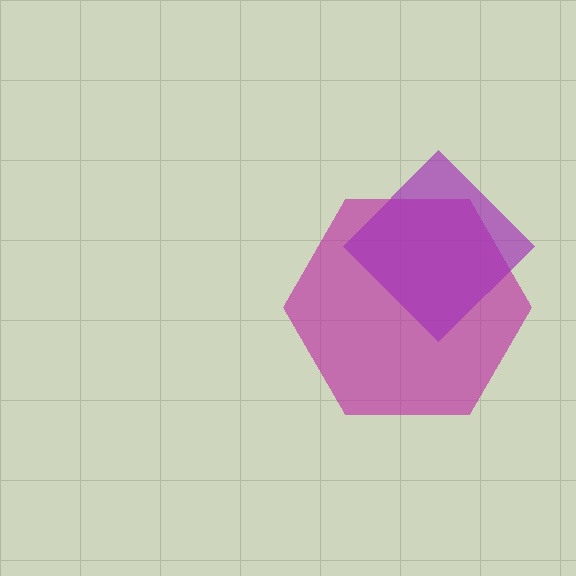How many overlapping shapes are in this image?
There are 2 overlapping shapes in the image.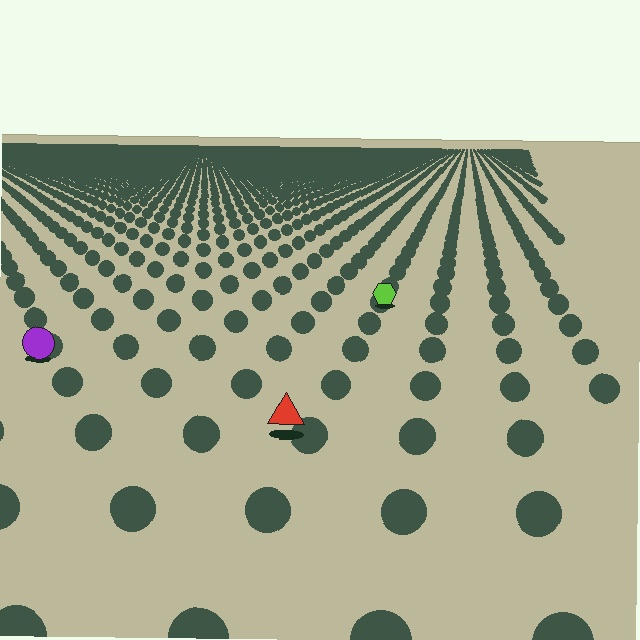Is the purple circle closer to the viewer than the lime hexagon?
Yes. The purple circle is closer — you can tell from the texture gradient: the ground texture is coarser near it.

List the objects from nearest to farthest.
From nearest to farthest: the red triangle, the purple circle, the lime hexagon.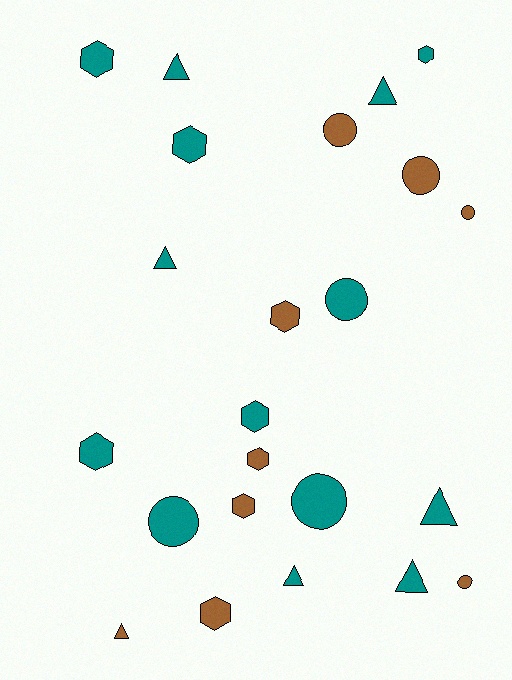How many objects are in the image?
There are 23 objects.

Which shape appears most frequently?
Hexagon, with 9 objects.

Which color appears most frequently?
Teal, with 14 objects.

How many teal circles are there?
There are 3 teal circles.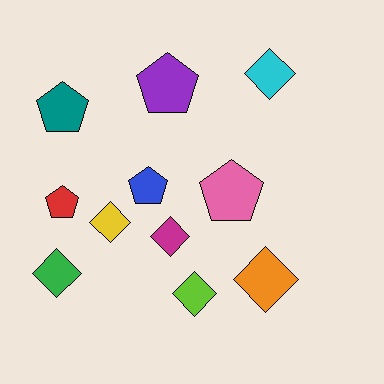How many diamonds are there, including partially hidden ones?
There are 6 diamonds.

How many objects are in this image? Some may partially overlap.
There are 11 objects.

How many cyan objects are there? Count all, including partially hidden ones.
There is 1 cyan object.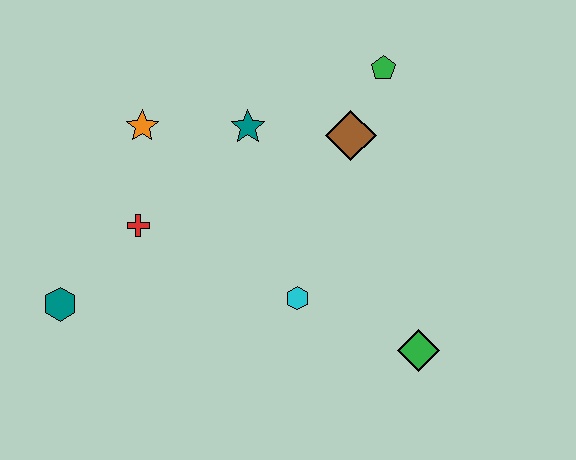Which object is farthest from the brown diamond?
The teal hexagon is farthest from the brown diamond.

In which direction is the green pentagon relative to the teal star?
The green pentagon is to the right of the teal star.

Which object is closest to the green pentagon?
The brown diamond is closest to the green pentagon.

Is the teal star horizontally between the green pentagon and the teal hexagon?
Yes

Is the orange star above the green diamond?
Yes